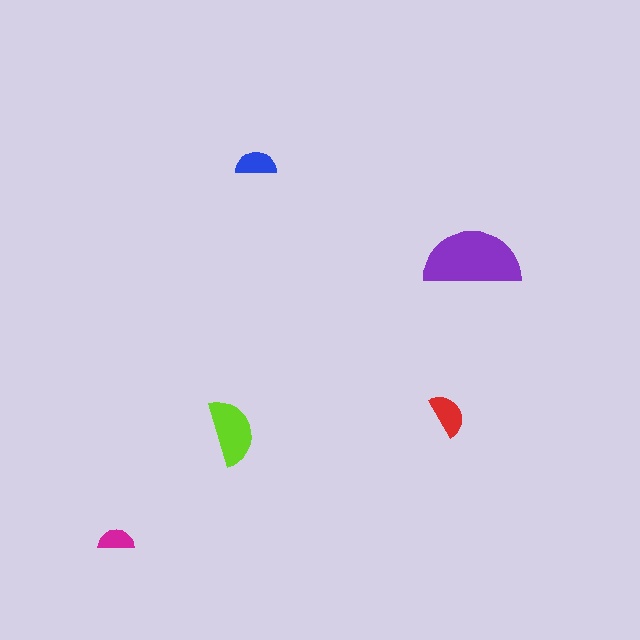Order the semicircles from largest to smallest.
the purple one, the lime one, the red one, the blue one, the magenta one.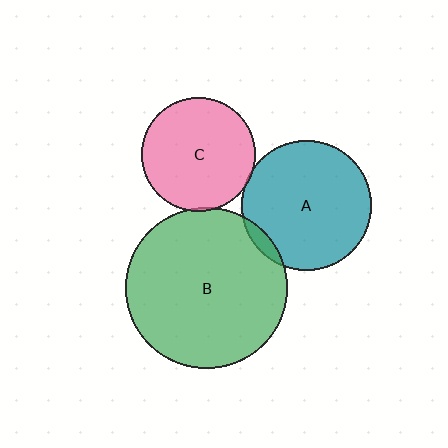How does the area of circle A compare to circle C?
Approximately 1.3 times.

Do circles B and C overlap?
Yes.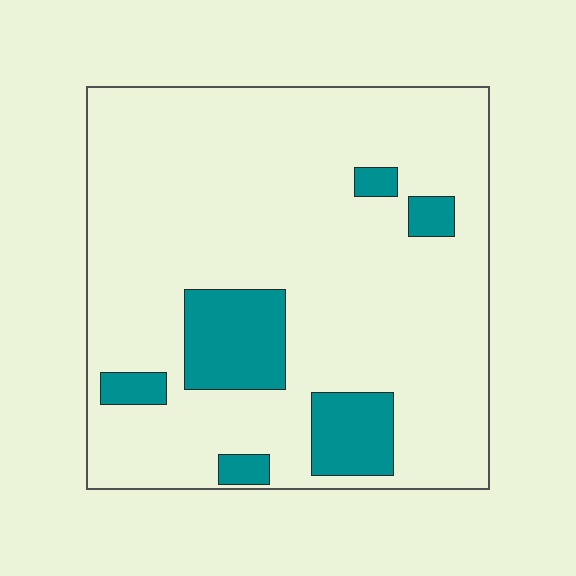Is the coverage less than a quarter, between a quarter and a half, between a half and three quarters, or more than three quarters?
Less than a quarter.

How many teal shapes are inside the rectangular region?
6.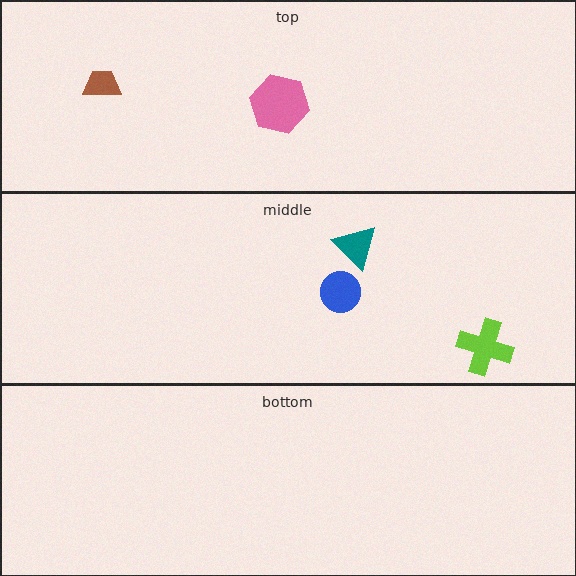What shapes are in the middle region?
The teal triangle, the lime cross, the blue circle.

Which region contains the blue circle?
The middle region.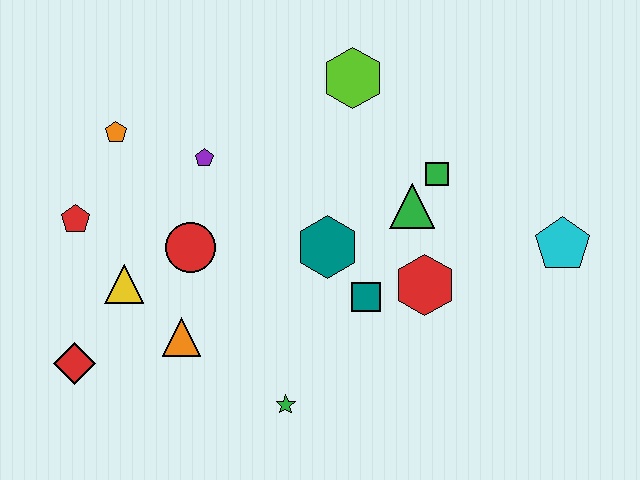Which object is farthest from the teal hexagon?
The red diamond is farthest from the teal hexagon.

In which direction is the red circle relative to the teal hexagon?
The red circle is to the left of the teal hexagon.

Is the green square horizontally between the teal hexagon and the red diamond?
No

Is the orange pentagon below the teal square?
No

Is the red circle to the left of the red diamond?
No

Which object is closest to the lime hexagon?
The green square is closest to the lime hexagon.